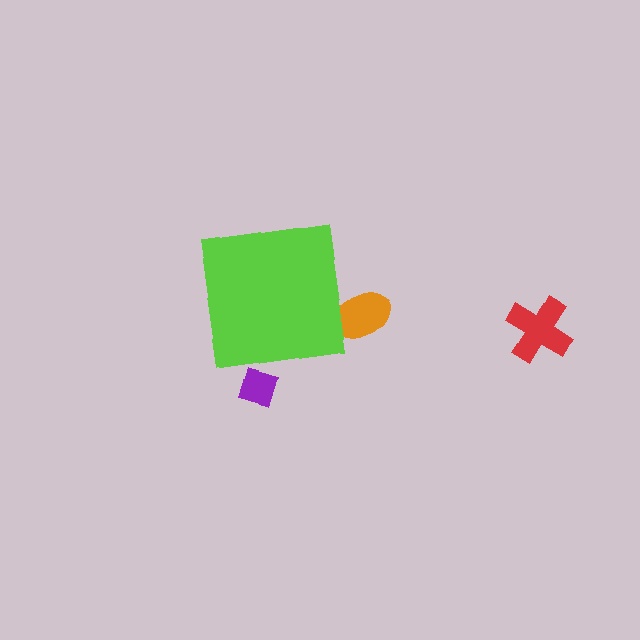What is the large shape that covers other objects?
A lime square.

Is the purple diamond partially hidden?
Yes, the purple diamond is partially hidden behind the lime square.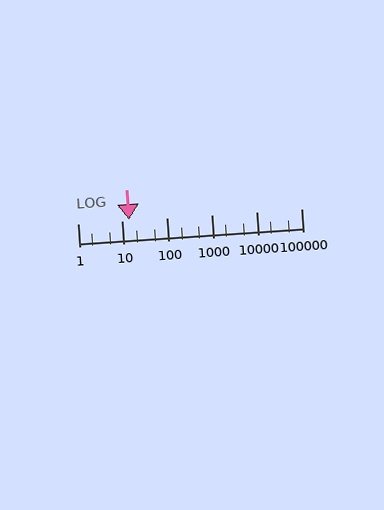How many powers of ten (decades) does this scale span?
The scale spans 5 decades, from 1 to 100000.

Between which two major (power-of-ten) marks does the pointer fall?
The pointer is between 10 and 100.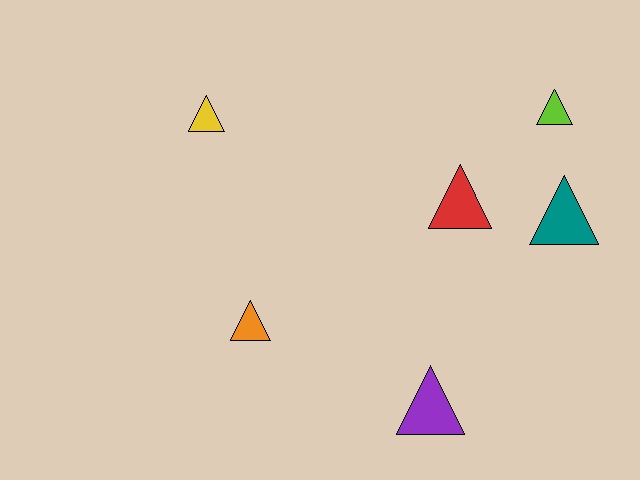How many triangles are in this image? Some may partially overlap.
There are 6 triangles.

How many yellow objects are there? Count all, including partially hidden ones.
There is 1 yellow object.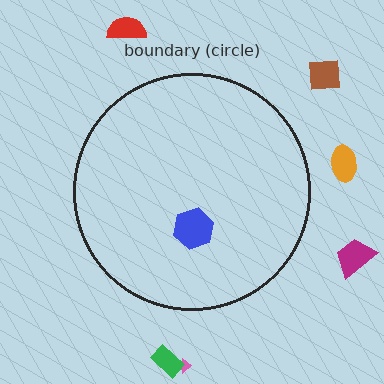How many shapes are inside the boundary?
1 inside, 6 outside.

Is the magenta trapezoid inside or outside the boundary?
Outside.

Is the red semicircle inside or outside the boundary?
Outside.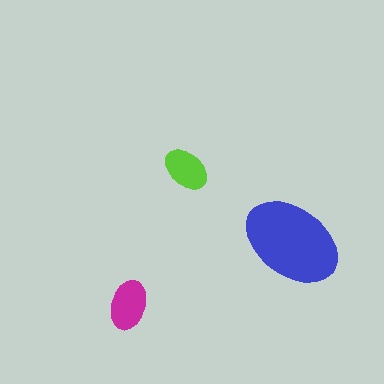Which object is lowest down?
The magenta ellipse is bottommost.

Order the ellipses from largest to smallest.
the blue one, the magenta one, the lime one.